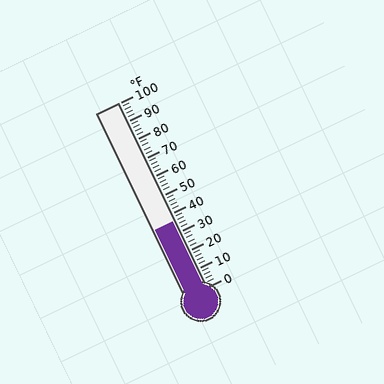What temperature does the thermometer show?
The thermometer shows approximately 36°F.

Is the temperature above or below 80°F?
The temperature is below 80°F.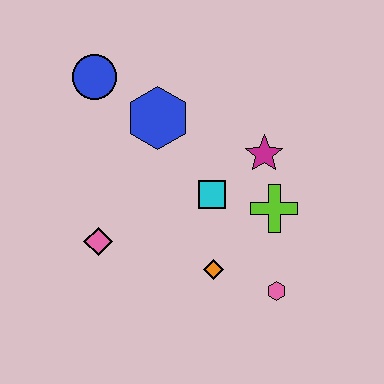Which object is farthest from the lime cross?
The blue circle is farthest from the lime cross.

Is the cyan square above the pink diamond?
Yes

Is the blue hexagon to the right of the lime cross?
No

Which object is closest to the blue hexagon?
The blue circle is closest to the blue hexagon.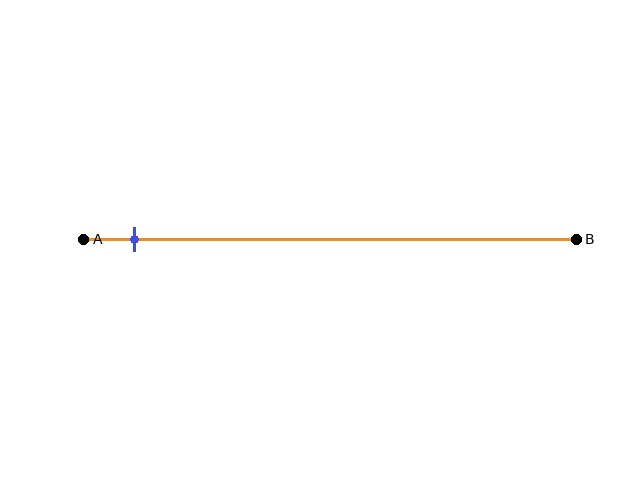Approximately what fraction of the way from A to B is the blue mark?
The blue mark is approximately 10% of the way from A to B.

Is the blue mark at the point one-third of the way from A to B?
No, the mark is at about 10% from A, not at the 33% one-third point.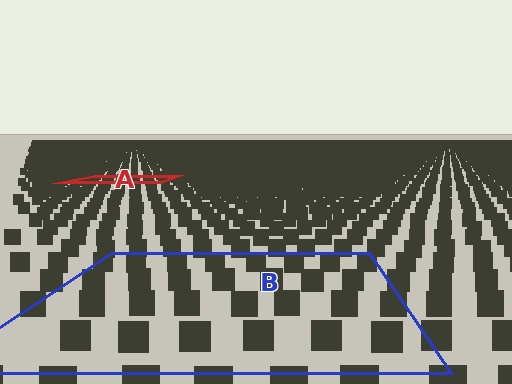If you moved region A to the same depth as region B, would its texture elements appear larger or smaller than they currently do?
They would appear larger. At a closer depth, the same texture elements are projected at a bigger on-screen size.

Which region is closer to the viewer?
Region B is closer. The texture elements there are larger and more spread out.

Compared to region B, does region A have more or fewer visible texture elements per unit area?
Region A has more texture elements per unit area — they are packed more densely because it is farther away.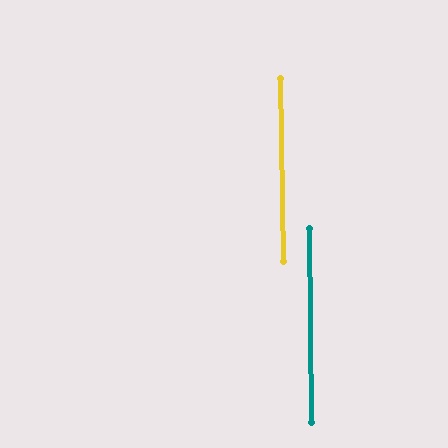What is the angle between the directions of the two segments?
Approximately 0 degrees.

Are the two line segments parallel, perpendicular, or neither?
Parallel — their directions differ by only 0.1°.